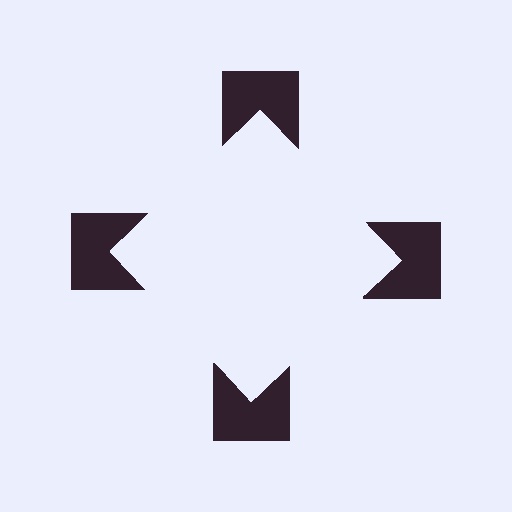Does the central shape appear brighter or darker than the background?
It typically appears slightly brighter than the background, even though no actual brightness change is drawn.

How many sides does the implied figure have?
4 sides.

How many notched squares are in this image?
There are 4 — one at each vertex of the illusory square.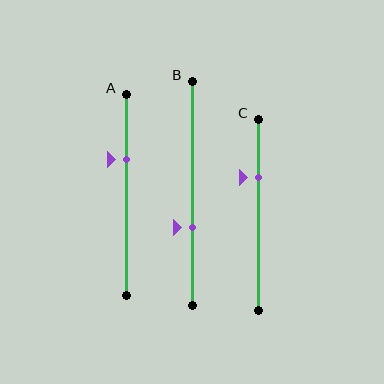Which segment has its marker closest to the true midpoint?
Segment B has its marker closest to the true midpoint.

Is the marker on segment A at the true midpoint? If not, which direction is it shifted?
No, the marker on segment A is shifted upward by about 18% of the segment length.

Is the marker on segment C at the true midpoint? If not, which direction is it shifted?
No, the marker on segment C is shifted upward by about 20% of the segment length.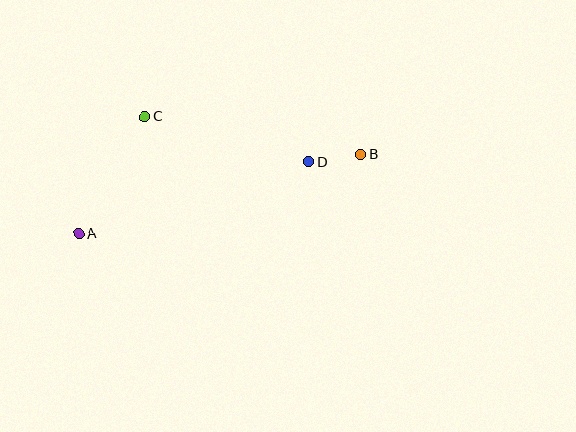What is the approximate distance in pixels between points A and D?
The distance between A and D is approximately 241 pixels.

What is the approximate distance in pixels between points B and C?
The distance between B and C is approximately 219 pixels.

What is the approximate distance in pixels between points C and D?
The distance between C and D is approximately 170 pixels.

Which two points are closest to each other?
Points B and D are closest to each other.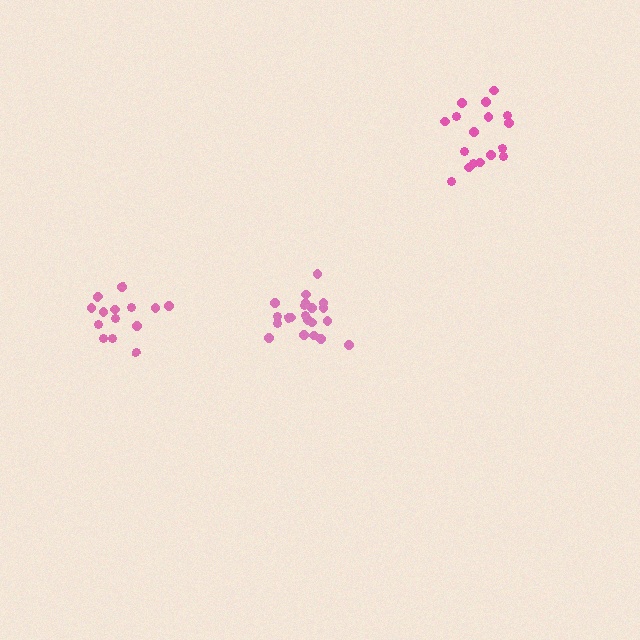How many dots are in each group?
Group 1: 21 dots, Group 2: 17 dots, Group 3: 15 dots (53 total).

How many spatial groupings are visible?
There are 3 spatial groupings.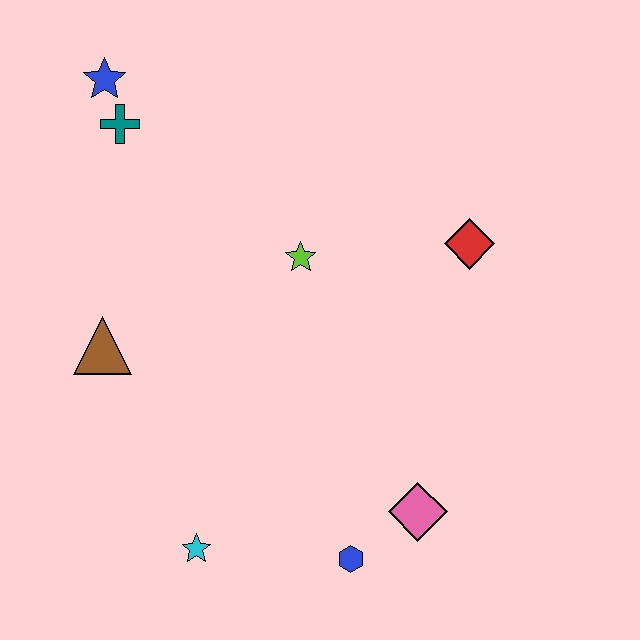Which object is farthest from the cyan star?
The blue star is farthest from the cyan star.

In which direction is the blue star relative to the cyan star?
The blue star is above the cyan star.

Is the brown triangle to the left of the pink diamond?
Yes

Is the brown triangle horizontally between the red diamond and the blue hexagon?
No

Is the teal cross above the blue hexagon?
Yes